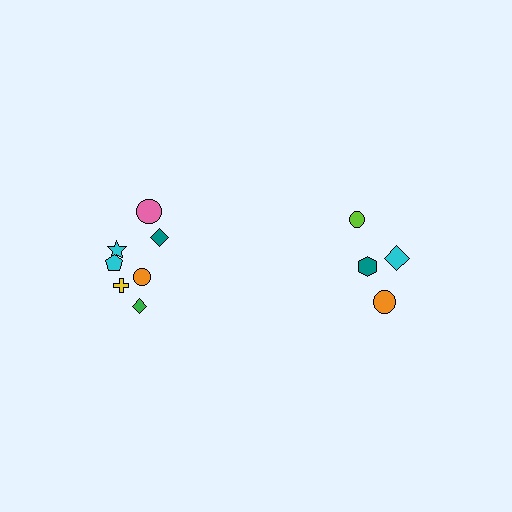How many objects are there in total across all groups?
There are 11 objects.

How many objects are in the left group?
There are 7 objects.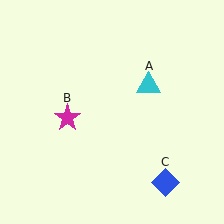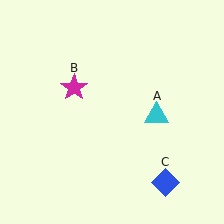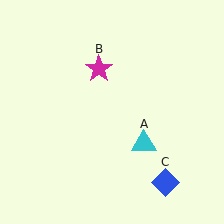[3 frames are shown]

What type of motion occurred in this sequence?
The cyan triangle (object A), magenta star (object B) rotated clockwise around the center of the scene.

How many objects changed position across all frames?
2 objects changed position: cyan triangle (object A), magenta star (object B).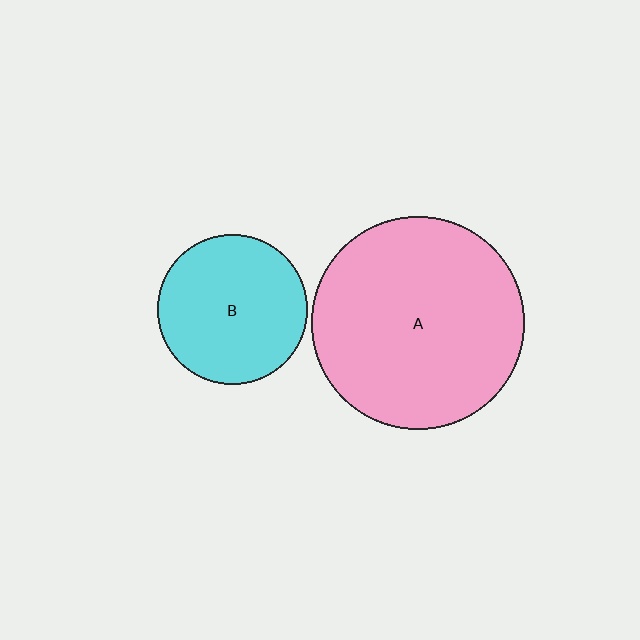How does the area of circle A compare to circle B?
Approximately 2.0 times.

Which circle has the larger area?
Circle A (pink).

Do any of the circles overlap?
No, none of the circles overlap.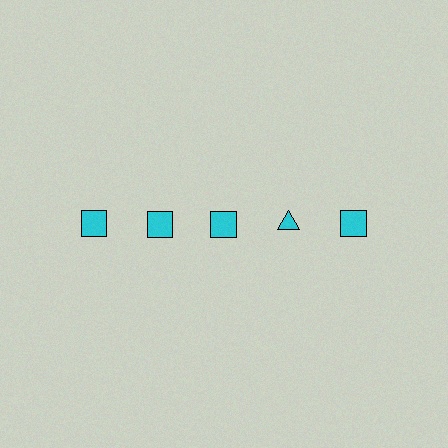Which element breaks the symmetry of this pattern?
The cyan triangle in the top row, second from right column breaks the symmetry. All other shapes are cyan squares.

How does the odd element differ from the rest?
It has a different shape: triangle instead of square.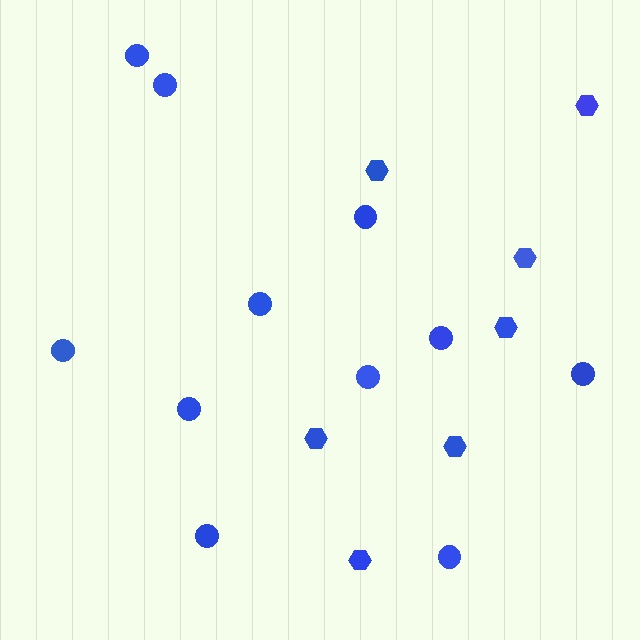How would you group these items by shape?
There are 2 groups: one group of hexagons (7) and one group of circles (11).